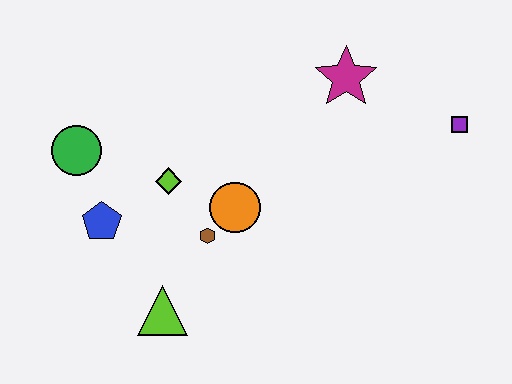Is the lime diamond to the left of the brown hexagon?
Yes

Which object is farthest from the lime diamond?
The purple square is farthest from the lime diamond.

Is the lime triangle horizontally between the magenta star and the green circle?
Yes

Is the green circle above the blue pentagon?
Yes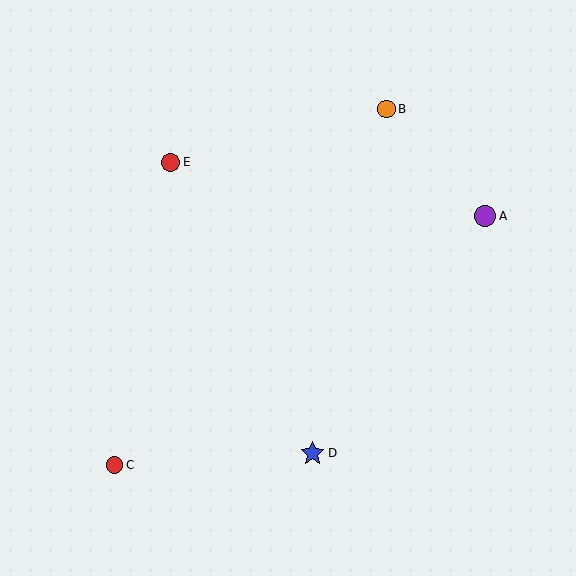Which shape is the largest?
The blue star (labeled D) is the largest.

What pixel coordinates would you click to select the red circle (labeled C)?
Click at (115, 465) to select the red circle C.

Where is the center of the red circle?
The center of the red circle is at (170, 162).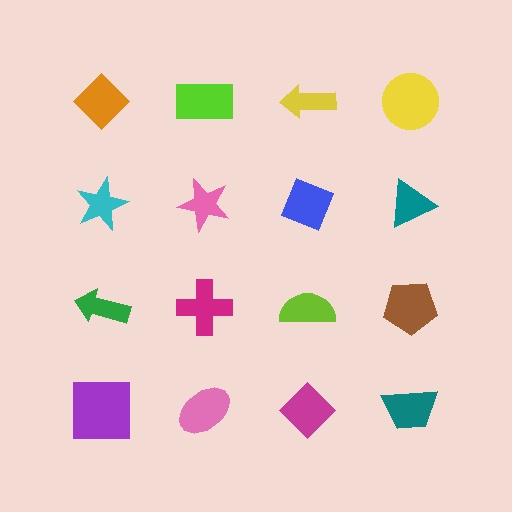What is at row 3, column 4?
A brown pentagon.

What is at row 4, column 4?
A teal trapezoid.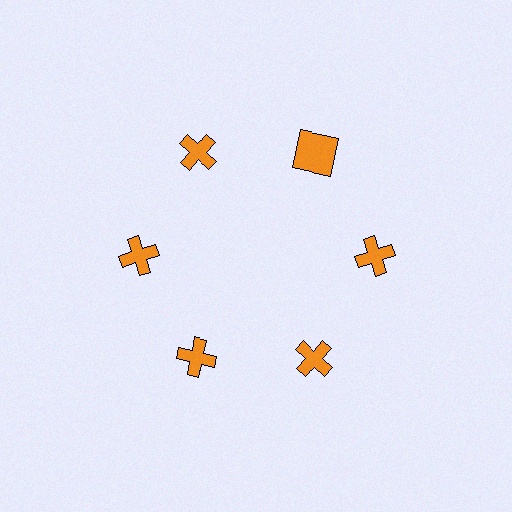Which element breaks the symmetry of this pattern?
The orange square at roughly the 1 o'clock position breaks the symmetry. All other shapes are orange crosses.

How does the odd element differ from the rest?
It has a different shape: square instead of cross.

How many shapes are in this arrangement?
There are 6 shapes arranged in a ring pattern.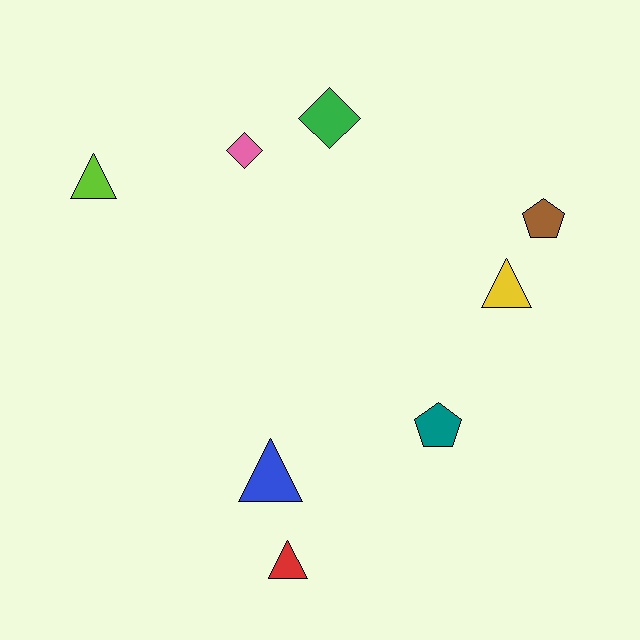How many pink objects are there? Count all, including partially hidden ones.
There is 1 pink object.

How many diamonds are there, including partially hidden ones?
There are 2 diamonds.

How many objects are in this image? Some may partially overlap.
There are 8 objects.